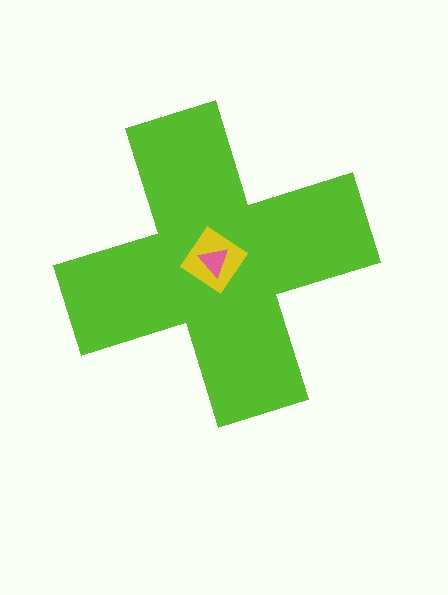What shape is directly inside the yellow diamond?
The pink triangle.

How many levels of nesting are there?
3.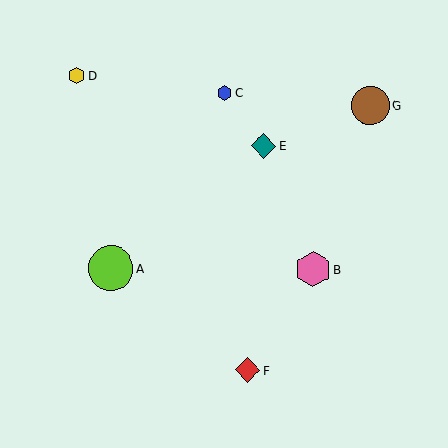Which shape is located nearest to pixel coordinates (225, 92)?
The blue hexagon (labeled C) at (224, 93) is nearest to that location.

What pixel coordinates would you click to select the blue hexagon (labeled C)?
Click at (224, 93) to select the blue hexagon C.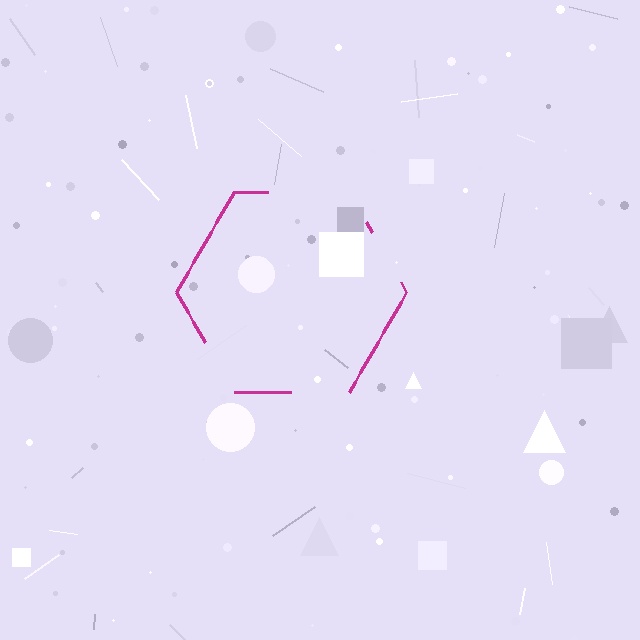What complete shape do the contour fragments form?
The contour fragments form a hexagon.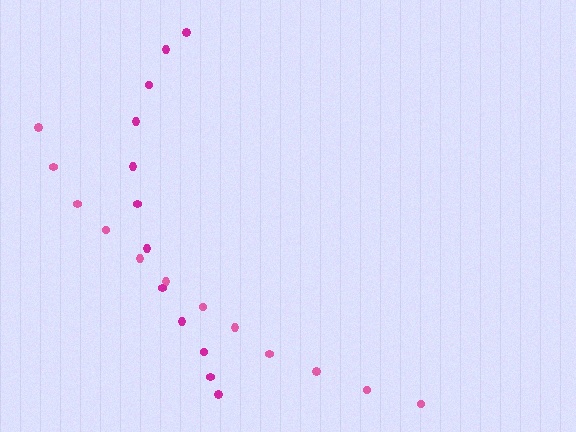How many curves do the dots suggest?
There are 2 distinct paths.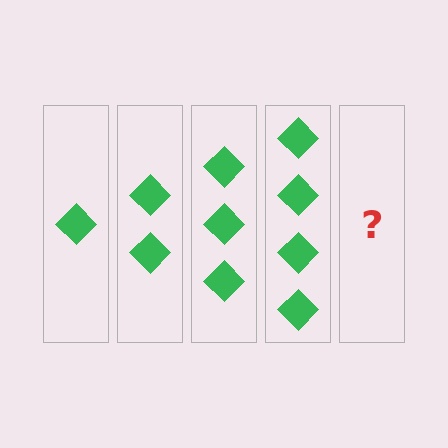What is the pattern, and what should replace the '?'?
The pattern is that each step adds one more diamond. The '?' should be 5 diamonds.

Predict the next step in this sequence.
The next step is 5 diamonds.